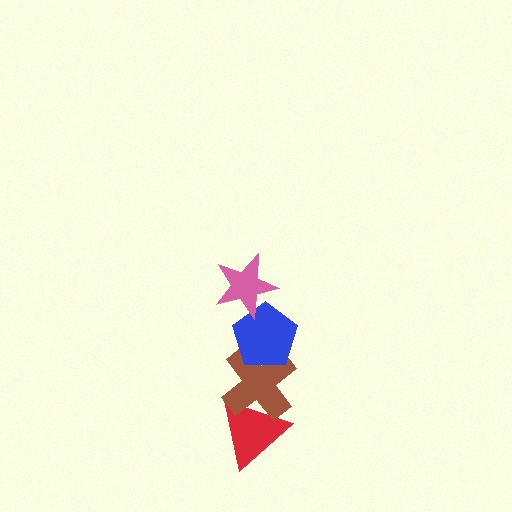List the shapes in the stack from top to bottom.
From top to bottom: the pink star, the blue pentagon, the brown cross, the red triangle.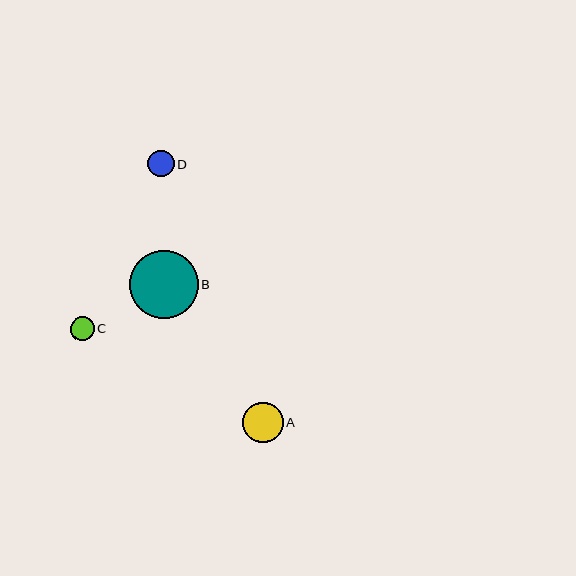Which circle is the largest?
Circle B is the largest with a size of approximately 68 pixels.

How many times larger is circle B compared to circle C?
Circle B is approximately 2.8 times the size of circle C.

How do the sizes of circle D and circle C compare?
Circle D and circle C are approximately the same size.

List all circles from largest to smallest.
From largest to smallest: B, A, D, C.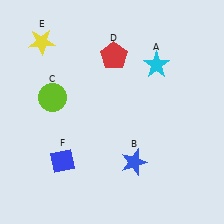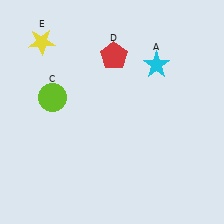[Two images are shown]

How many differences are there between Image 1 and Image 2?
There are 2 differences between the two images.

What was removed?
The blue diamond (F), the blue star (B) were removed in Image 2.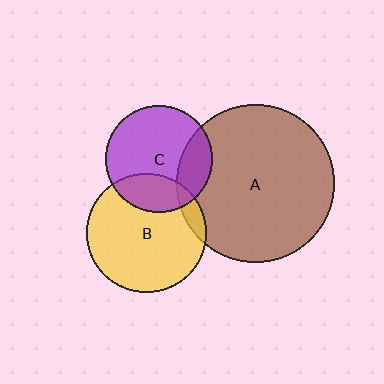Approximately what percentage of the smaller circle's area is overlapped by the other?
Approximately 10%.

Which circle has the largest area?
Circle A (brown).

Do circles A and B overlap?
Yes.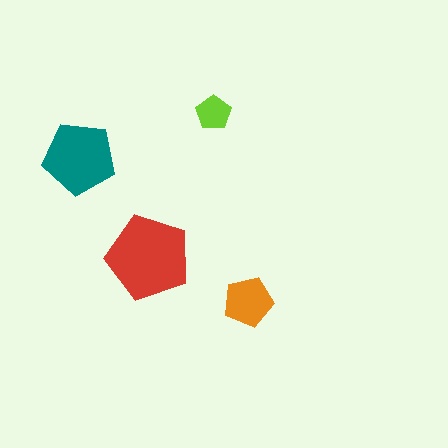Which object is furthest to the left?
The teal pentagon is leftmost.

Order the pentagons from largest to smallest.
the red one, the teal one, the orange one, the lime one.